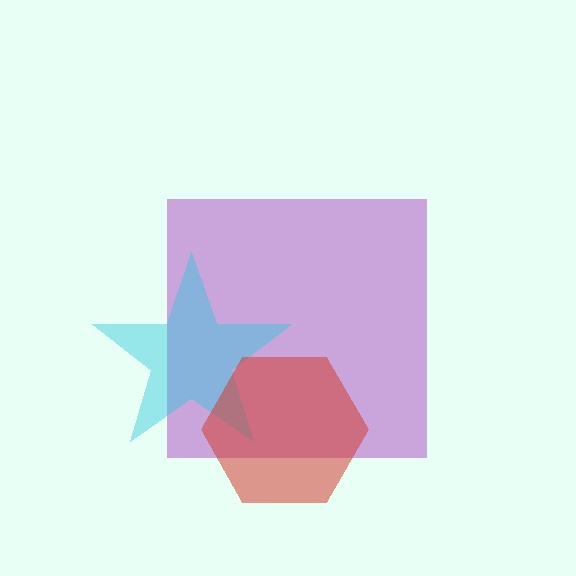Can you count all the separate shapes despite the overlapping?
Yes, there are 3 separate shapes.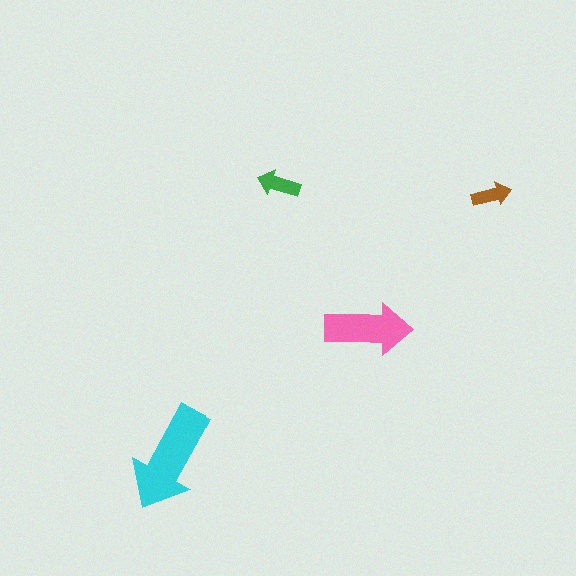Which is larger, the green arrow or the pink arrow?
The pink one.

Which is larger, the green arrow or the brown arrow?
The green one.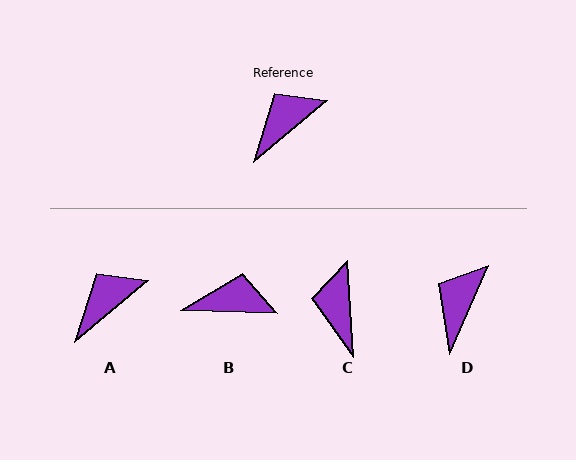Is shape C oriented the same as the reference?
No, it is off by about 53 degrees.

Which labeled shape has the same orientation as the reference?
A.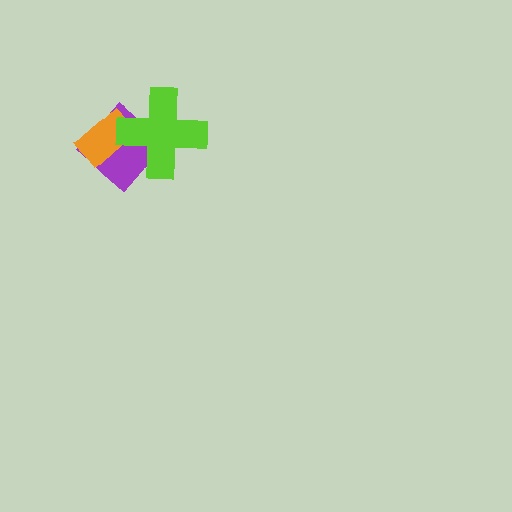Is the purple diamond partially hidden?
Yes, it is partially covered by another shape.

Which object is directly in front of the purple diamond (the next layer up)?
The orange rectangle is directly in front of the purple diamond.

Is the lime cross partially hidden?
No, no other shape covers it.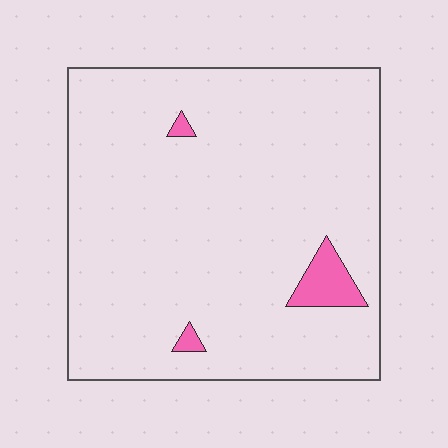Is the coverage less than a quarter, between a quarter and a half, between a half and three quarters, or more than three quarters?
Less than a quarter.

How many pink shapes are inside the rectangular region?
3.